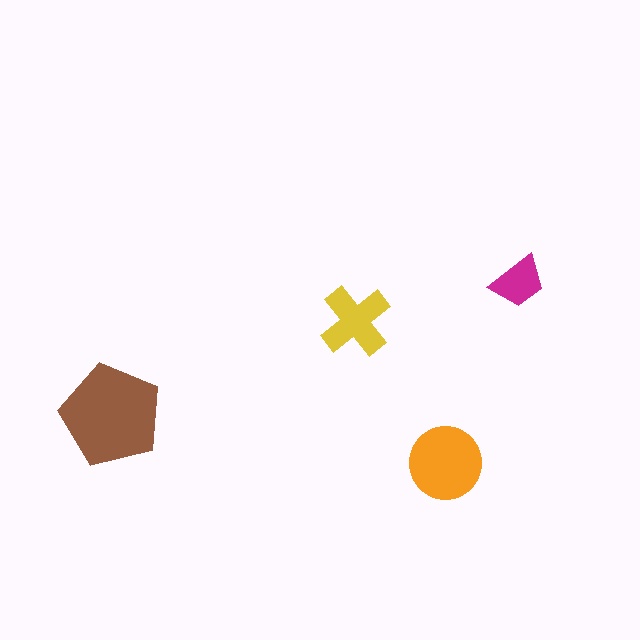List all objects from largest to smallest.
The brown pentagon, the orange circle, the yellow cross, the magenta trapezoid.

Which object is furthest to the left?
The brown pentagon is leftmost.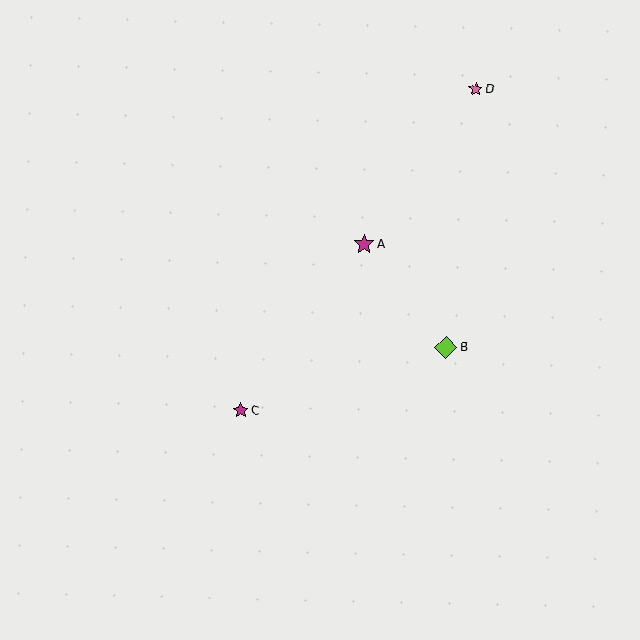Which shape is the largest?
The lime diamond (labeled B) is the largest.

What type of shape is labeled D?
Shape D is a pink star.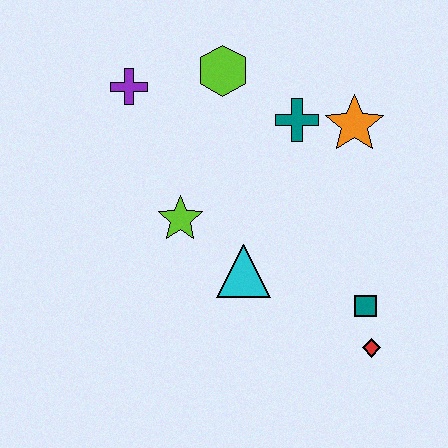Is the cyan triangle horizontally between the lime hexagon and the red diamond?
Yes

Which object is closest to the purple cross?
The lime hexagon is closest to the purple cross.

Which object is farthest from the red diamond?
The purple cross is farthest from the red diamond.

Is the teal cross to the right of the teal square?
No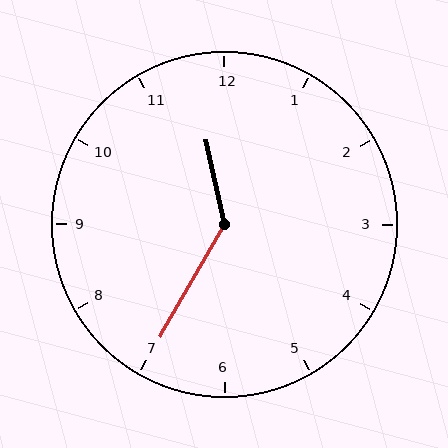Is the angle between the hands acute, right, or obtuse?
It is obtuse.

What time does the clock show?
11:35.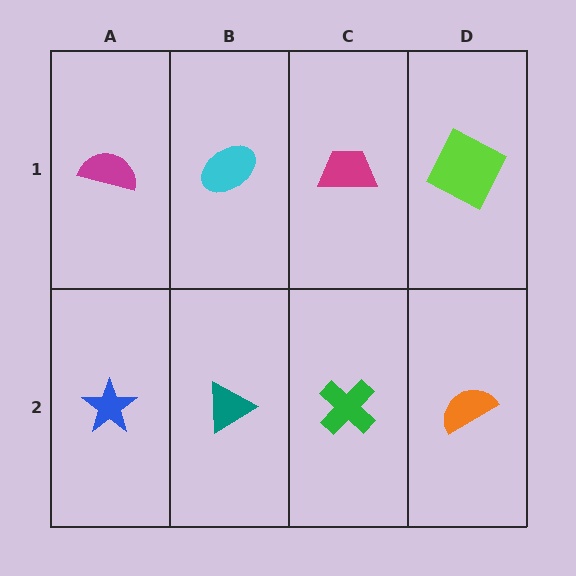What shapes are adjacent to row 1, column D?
An orange semicircle (row 2, column D), a magenta trapezoid (row 1, column C).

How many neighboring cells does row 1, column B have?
3.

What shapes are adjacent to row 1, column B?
A teal triangle (row 2, column B), a magenta semicircle (row 1, column A), a magenta trapezoid (row 1, column C).